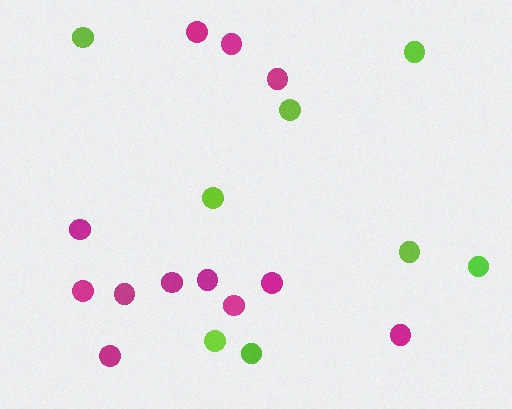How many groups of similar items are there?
There are 2 groups: one group of lime circles (8) and one group of magenta circles (12).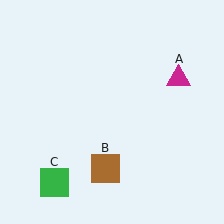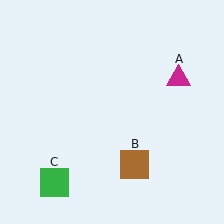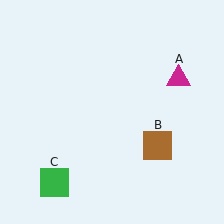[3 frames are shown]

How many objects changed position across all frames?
1 object changed position: brown square (object B).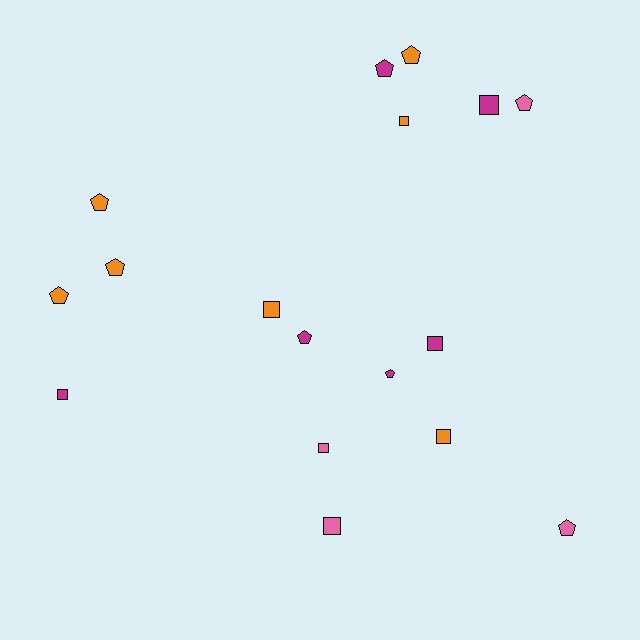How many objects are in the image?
There are 17 objects.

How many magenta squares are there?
There are 3 magenta squares.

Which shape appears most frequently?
Pentagon, with 9 objects.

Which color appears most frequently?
Orange, with 7 objects.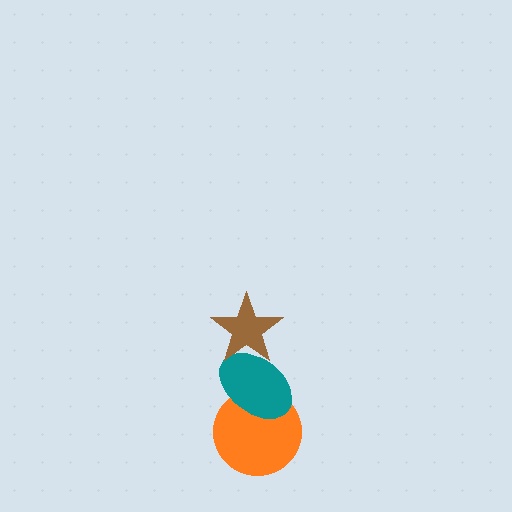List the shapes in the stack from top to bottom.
From top to bottom: the brown star, the teal ellipse, the orange circle.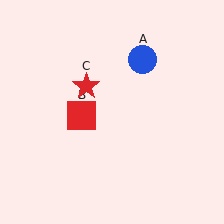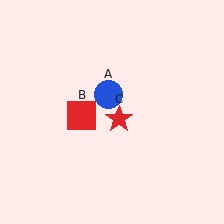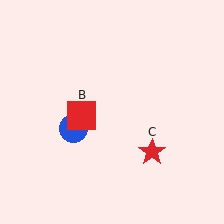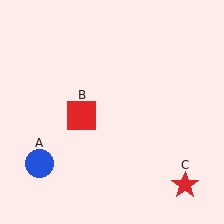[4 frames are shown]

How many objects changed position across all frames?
2 objects changed position: blue circle (object A), red star (object C).